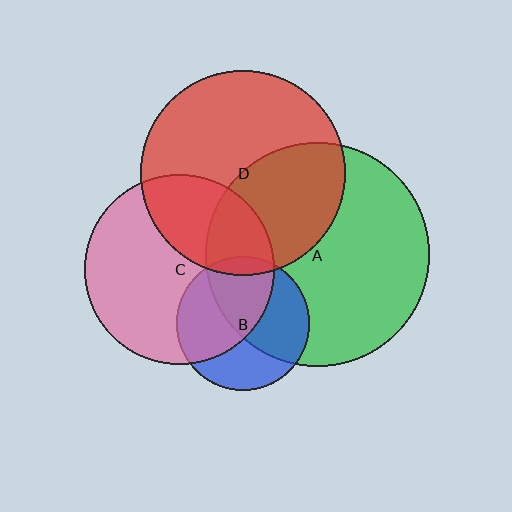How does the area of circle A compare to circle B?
Approximately 2.8 times.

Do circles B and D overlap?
Yes.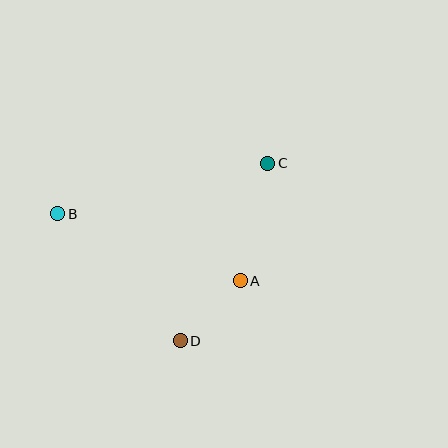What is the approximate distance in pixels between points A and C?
The distance between A and C is approximately 120 pixels.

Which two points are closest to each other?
Points A and D are closest to each other.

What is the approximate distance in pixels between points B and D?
The distance between B and D is approximately 177 pixels.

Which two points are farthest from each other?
Points B and C are farthest from each other.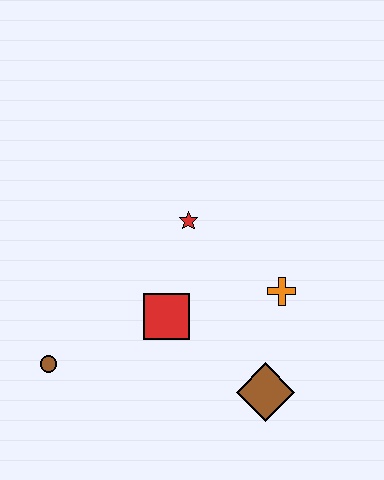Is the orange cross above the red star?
No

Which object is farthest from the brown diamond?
The brown circle is farthest from the brown diamond.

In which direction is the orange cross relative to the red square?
The orange cross is to the right of the red square.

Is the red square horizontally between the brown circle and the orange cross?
Yes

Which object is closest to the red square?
The red star is closest to the red square.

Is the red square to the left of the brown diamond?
Yes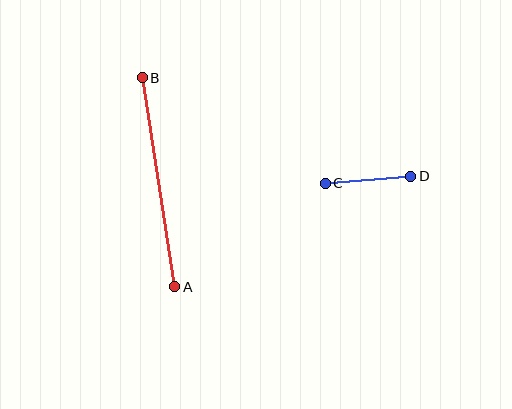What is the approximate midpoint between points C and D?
The midpoint is at approximately (368, 180) pixels.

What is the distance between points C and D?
The distance is approximately 86 pixels.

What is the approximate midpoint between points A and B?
The midpoint is at approximately (159, 182) pixels.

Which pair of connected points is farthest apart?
Points A and B are farthest apart.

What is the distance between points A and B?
The distance is approximately 211 pixels.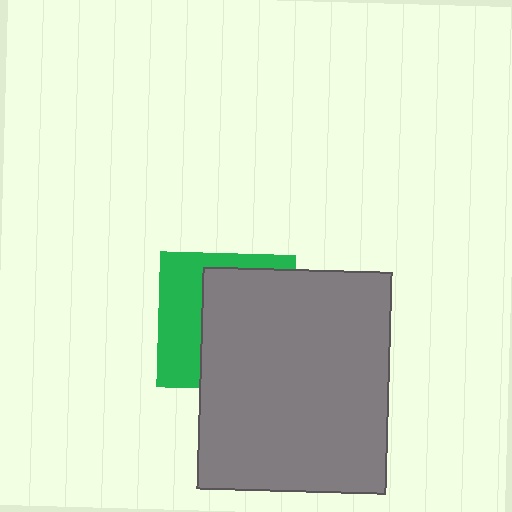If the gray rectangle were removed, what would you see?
You would see the complete green square.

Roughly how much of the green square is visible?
A small part of it is visible (roughly 39%).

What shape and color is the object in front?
The object in front is a gray rectangle.